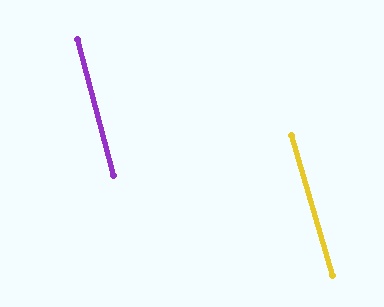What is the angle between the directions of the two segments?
Approximately 1 degree.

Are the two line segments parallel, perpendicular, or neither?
Parallel — their directions differ by only 1.1°.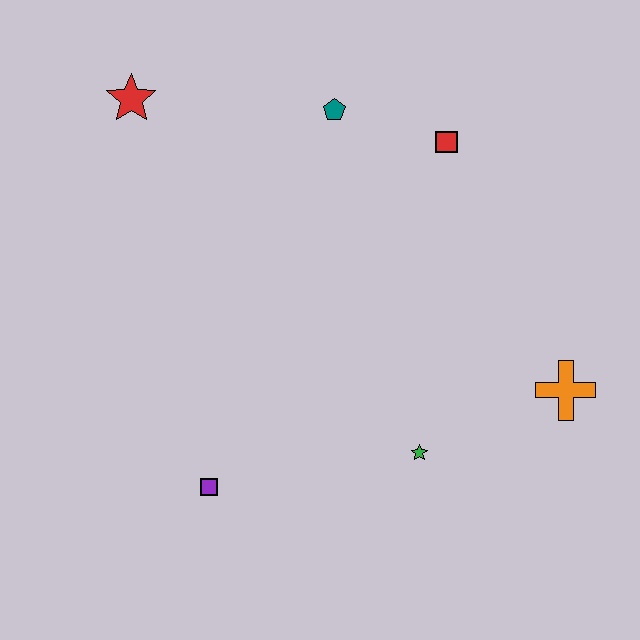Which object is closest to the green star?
The orange cross is closest to the green star.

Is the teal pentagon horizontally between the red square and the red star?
Yes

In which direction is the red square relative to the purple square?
The red square is above the purple square.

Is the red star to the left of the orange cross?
Yes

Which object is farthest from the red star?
The orange cross is farthest from the red star.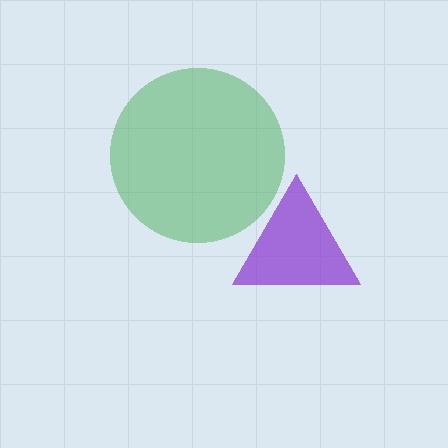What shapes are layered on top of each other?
The layered shapes are: a purple triangle, a green circle.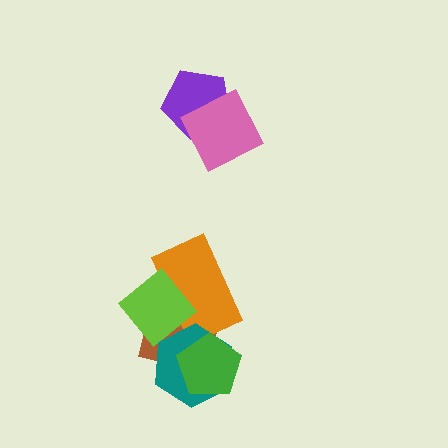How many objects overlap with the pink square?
1 object overlaps with the pink square.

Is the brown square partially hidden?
Yes, it is partially covered by another shape.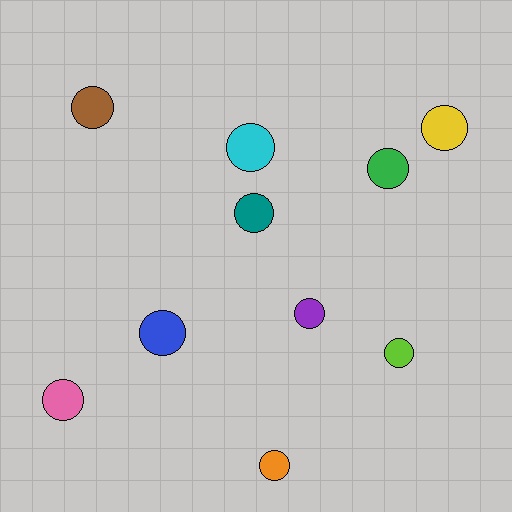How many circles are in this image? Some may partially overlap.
There are 10 circles.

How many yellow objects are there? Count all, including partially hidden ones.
There is 1 yellow object.